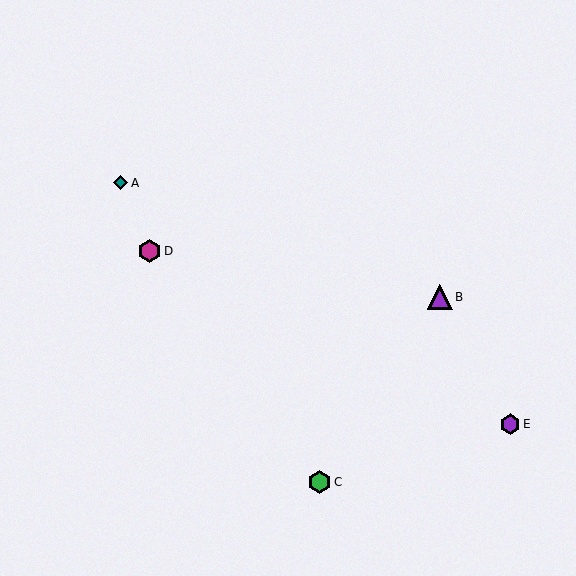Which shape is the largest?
The purple triangle (labeled B) is the largest.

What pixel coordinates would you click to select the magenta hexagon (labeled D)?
Click at (150, 251) to select the magenta hexagon D.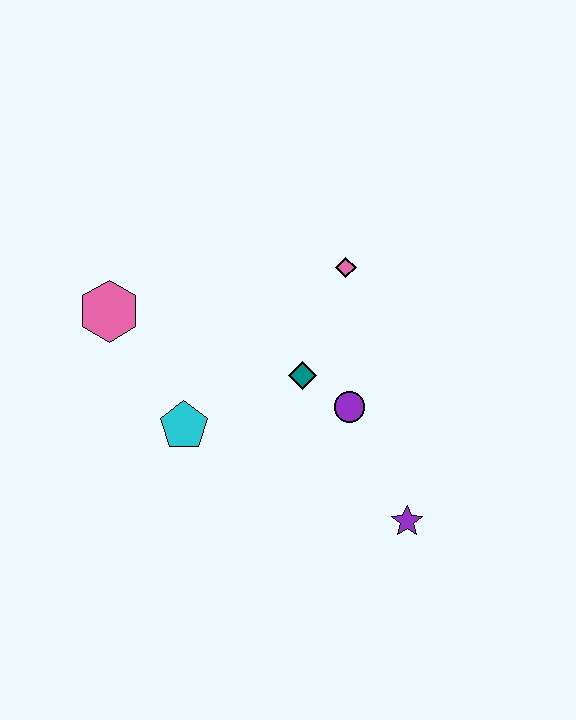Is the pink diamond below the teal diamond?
No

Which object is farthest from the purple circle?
The pink hexagon is farthest from the purple circle.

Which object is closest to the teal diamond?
The purple circle is closest to the teal diamond.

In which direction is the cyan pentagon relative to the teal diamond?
The cyan pentagon is to the left of the teal diamond.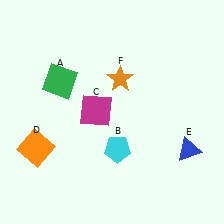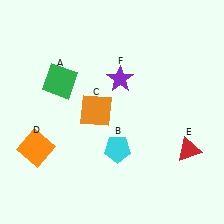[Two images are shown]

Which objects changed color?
C changed from magenta to orange. E changed from blue to red. F changed from orange to purple.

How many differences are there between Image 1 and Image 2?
There are 3 differences between the two images.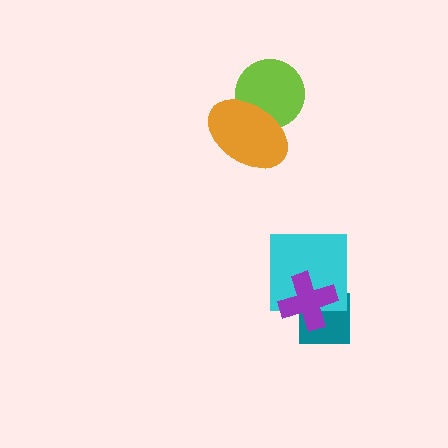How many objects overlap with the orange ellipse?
1 object overlaps with the orange ellipse.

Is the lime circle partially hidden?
Yes, it is partially covered by another shape.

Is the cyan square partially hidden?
Yes, it is partially covered by another shape.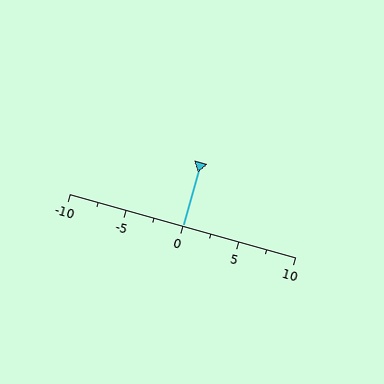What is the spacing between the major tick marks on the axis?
The major ticks are spaced 5 apart.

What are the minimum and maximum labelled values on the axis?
The axis runs from -10 to 10.